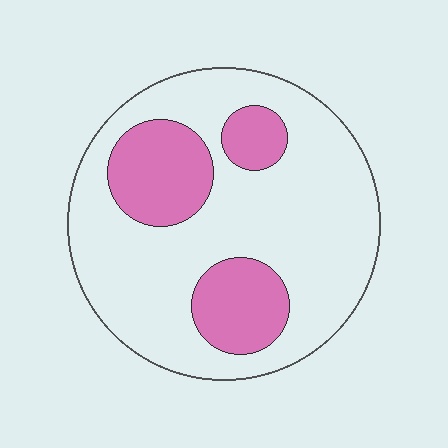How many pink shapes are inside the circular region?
3.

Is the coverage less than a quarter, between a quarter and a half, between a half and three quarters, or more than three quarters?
Between a quarter and a half.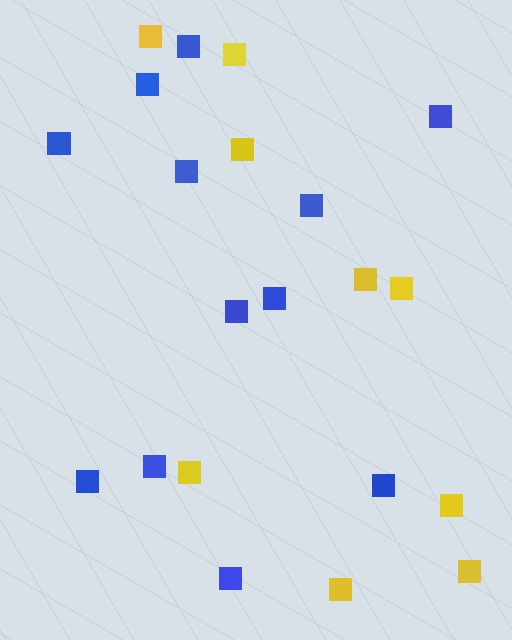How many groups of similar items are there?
There are 2 groups: one group of blue squares (12) and one group of yellow squares (9).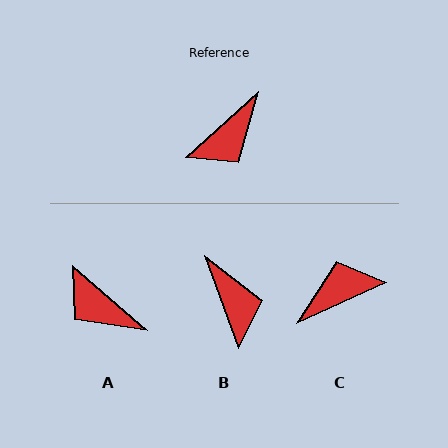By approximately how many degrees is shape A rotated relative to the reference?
Approximately 83 degrees clockwise.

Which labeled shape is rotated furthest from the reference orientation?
C, about 163 degrees away.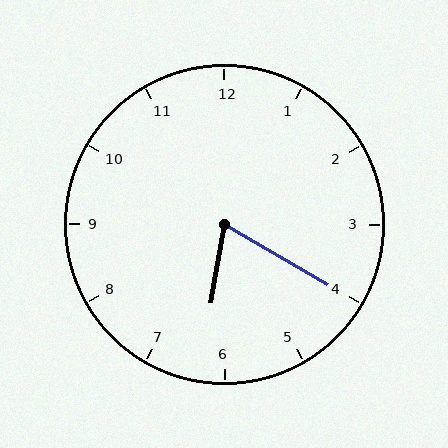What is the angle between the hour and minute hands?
Approximately 70 degrees.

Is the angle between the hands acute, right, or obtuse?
It is acute.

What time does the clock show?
6:20.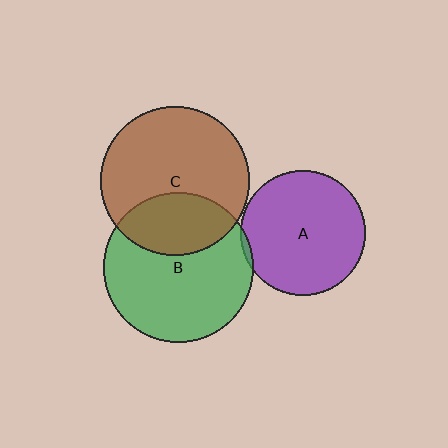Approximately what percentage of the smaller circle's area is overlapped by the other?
Approximately 5%.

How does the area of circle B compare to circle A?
Approximately 1.4 times.